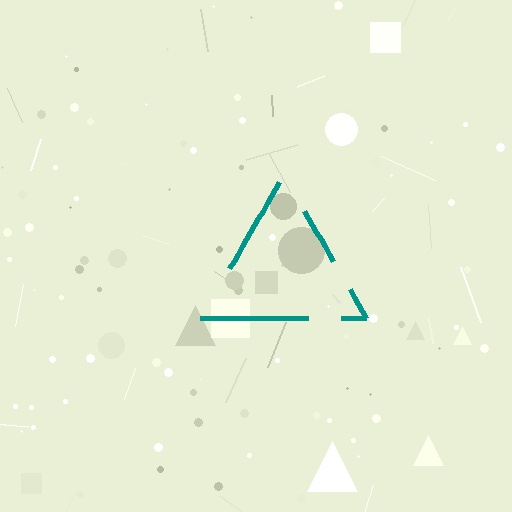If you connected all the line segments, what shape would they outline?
They would outline a triangle.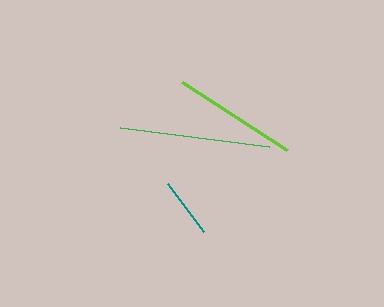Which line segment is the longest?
The green line is the longest at approximately 150 pixels.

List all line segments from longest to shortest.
From longest to shortest: green, lime, teal.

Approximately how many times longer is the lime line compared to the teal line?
The lime line is approximately 2.1 times the length of the teal line.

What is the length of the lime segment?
The lime segment is approximately 125 pixels long.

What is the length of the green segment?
The green segment is approximately 150 pixels long.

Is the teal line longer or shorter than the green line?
The green line is longer than the teal line.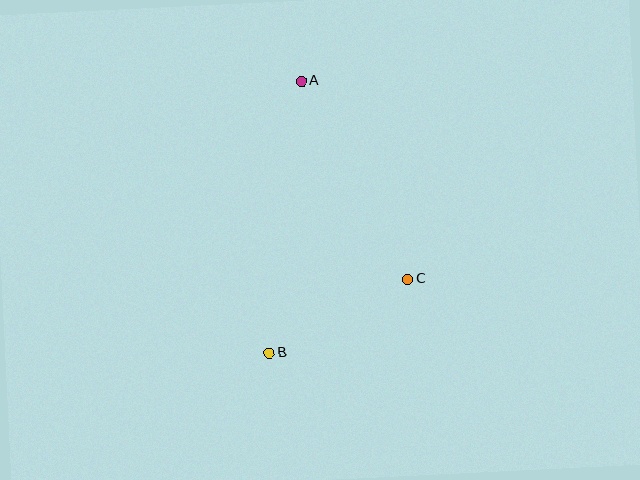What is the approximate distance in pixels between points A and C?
The distance between A and C is approximately 225 pixels.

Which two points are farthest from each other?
Points A and B are farthest from each other.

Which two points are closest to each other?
Points B and C are closest to each other.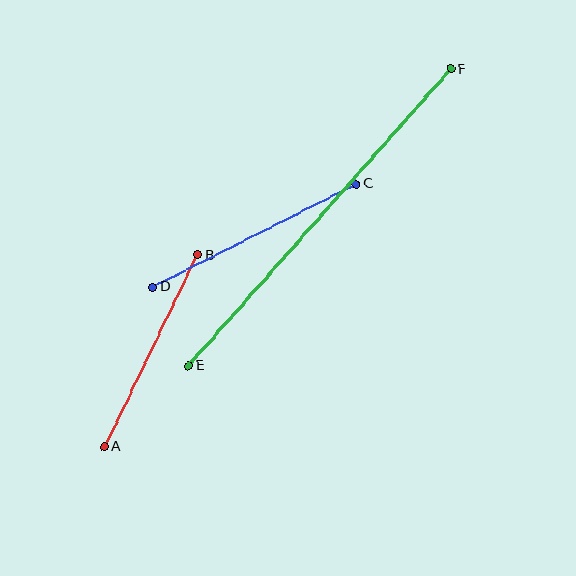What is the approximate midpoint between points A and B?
The midpoint is at approximately (151, 351) pixels.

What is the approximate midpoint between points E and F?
The midpoint is at approximately (319, 217) pixels.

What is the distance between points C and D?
The distance is approximately 228 pixels.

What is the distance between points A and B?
The distance is approximately 213 pixels.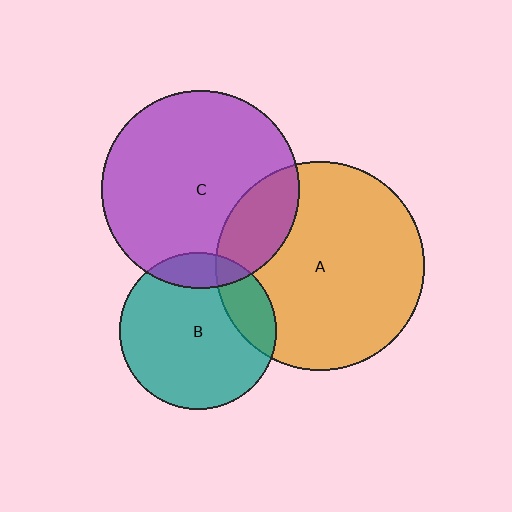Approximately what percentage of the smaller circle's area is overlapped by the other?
Approximately 15%.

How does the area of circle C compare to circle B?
Approximately 1.6 times.